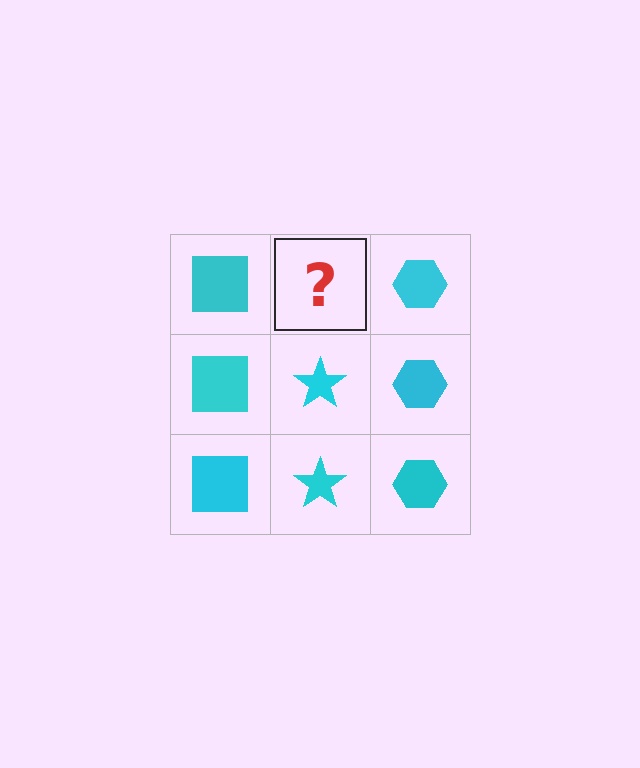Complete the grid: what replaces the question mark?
The question mark should be replaced with a cyan star.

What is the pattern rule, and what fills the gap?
The rule is that each column has a consistent shape. The gap should be filled with a cyan star.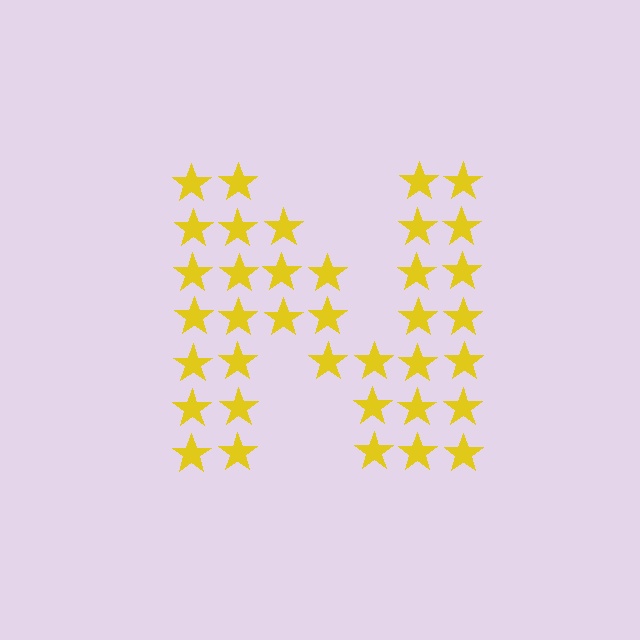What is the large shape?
The large shape is the letter N.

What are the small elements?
The small elements are stars.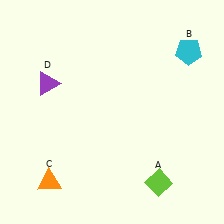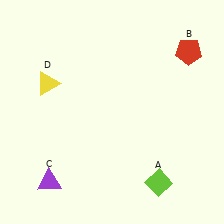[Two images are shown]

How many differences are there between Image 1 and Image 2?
There are 3 differences between the two images.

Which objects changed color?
B changed from cyan to red. C changed from orange to purple. D changed from purple to yellow.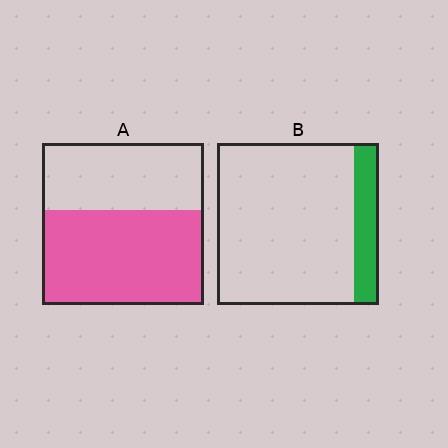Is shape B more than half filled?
No.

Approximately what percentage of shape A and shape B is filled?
A is approximately 60% and B is approximately 15%.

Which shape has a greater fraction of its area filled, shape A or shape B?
Shape A.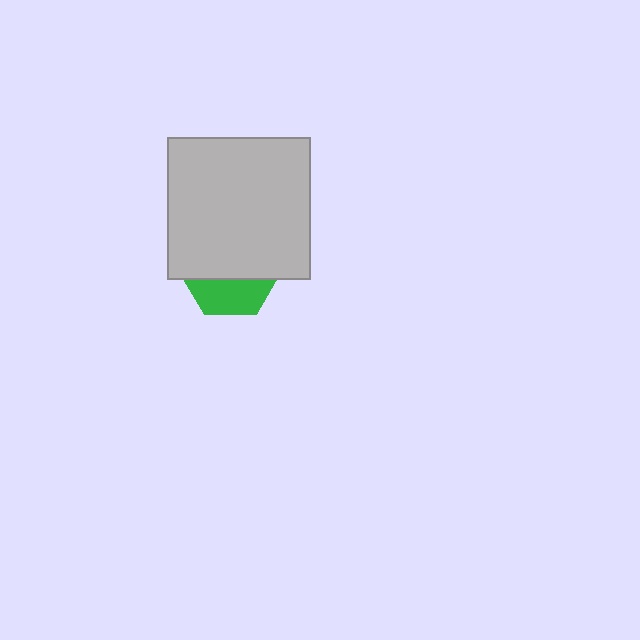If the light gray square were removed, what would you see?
You would see the complete green hexagon.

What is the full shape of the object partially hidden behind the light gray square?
The partially hidden object is a green hexagon.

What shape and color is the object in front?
The object in front is a light gray square.